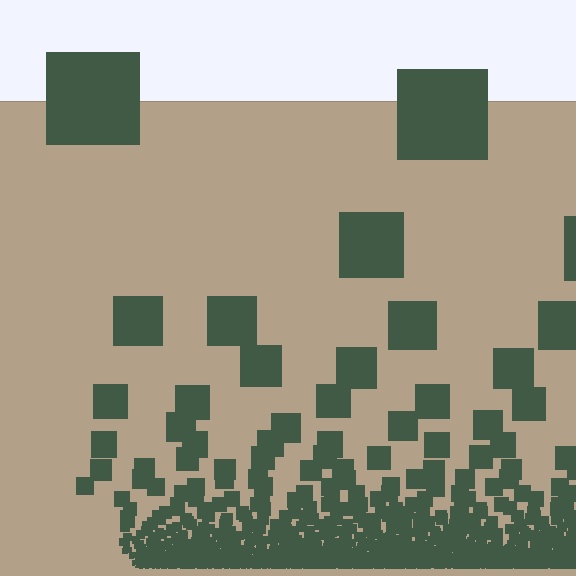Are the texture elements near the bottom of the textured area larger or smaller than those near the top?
Smaller. The gradient is inverted — elements near the bottom are smaller and denser.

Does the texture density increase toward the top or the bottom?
Density increases toward the bottom.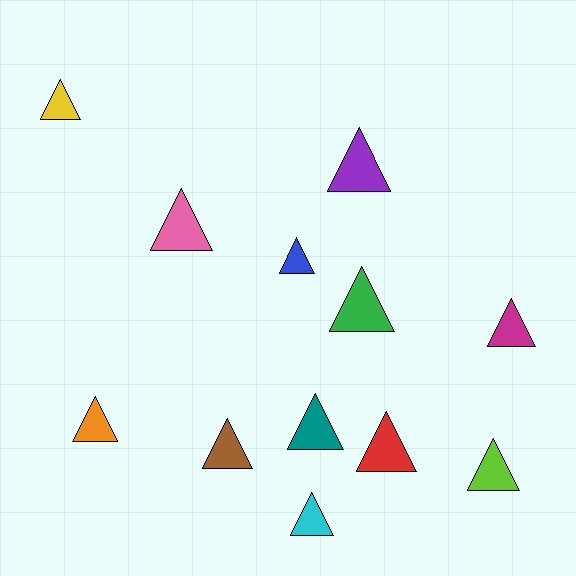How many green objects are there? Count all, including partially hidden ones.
There is 1 green object.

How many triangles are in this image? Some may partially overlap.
There are 12 triangles.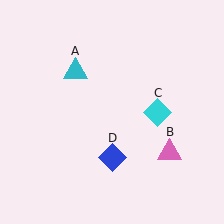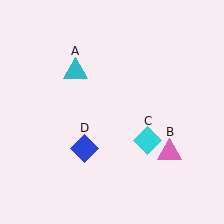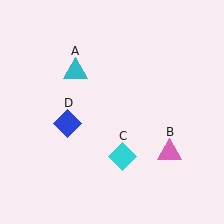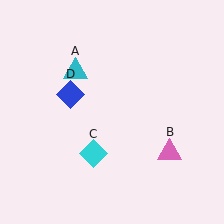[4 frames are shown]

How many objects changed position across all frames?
2 objects changed position: cyan diamond (object C), blue diamond (object D).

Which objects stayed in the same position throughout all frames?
Cyan triangle (object A) and pink triangle (object B) remained stationary.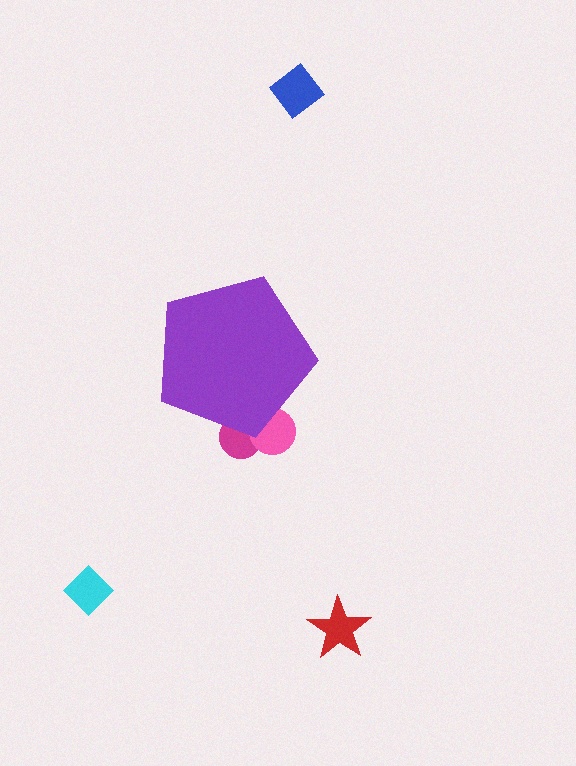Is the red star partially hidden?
No, the red star is fully visible.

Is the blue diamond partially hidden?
No, the blue diamond is fully visible.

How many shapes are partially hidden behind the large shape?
2 shapes are partially hidden.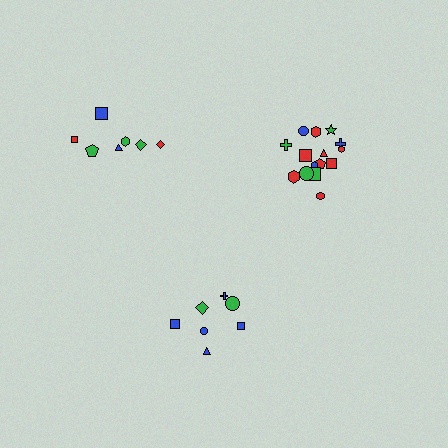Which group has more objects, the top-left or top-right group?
The top-right group.